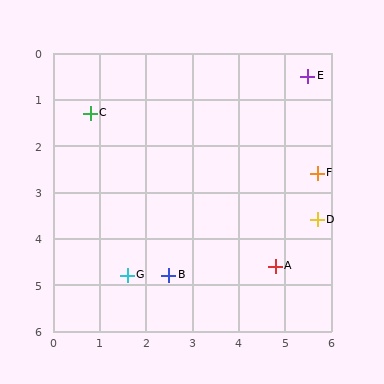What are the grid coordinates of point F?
Point F is at approximately (5.7, 2.6).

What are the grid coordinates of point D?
Point D is at approximately (5.7, 3.6).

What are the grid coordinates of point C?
Point C is at approximately (0.8, 1.3).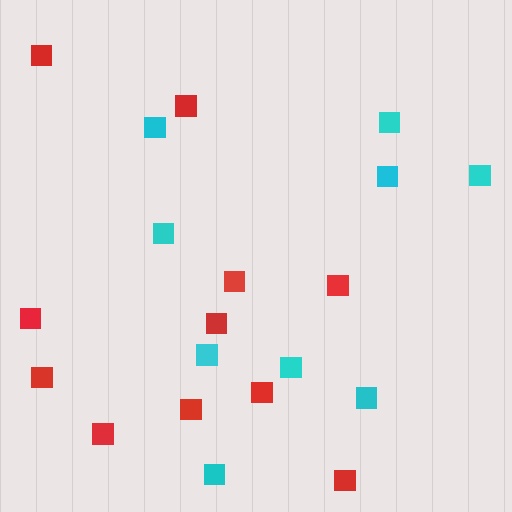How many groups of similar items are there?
There are 2 groups: one group of cyan squares (9) and one group of red squares (11).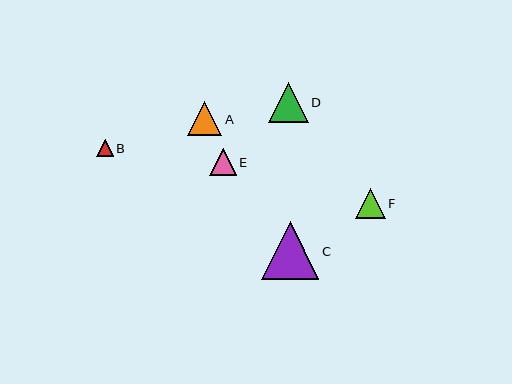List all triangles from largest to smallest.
From largest to smallest: C, D, A, F, E, B.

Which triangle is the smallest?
Triangle B is the smallest with a size of approximately 17 pixels.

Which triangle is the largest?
Triangle C is the largest with a size of approximately 58 pixels.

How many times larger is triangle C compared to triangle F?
Triangle C is approximately 2.0 times the size of triangle F.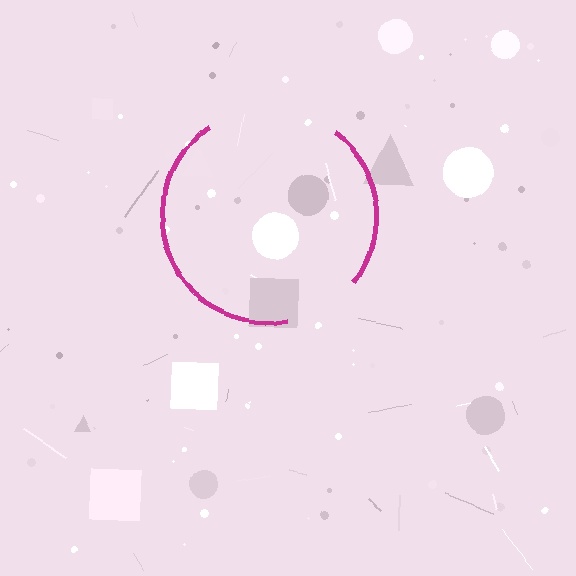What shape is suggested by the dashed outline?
The dashed outline suggests a circle.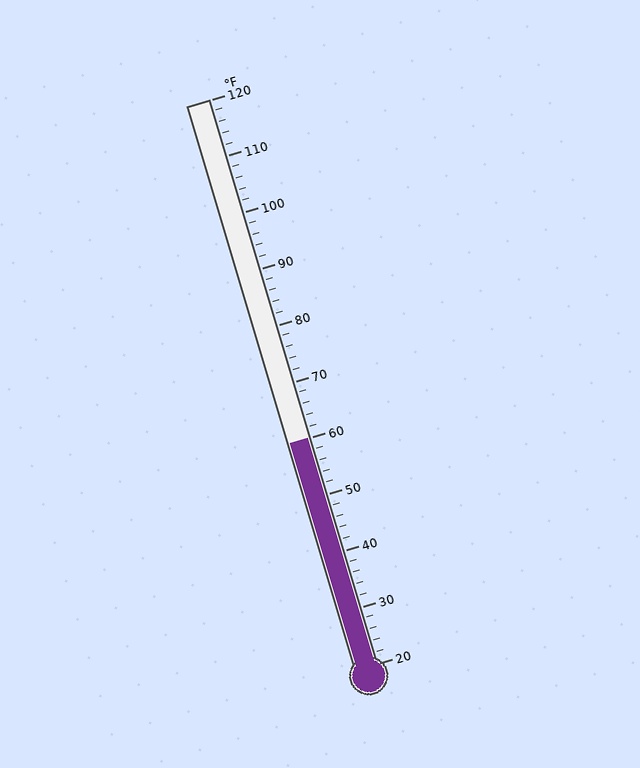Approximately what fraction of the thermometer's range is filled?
The thermometer is filled to approximately 40% of its range.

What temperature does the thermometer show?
The thermometer shows approximately 60°F.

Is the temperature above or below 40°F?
The temperature is above 40°F.